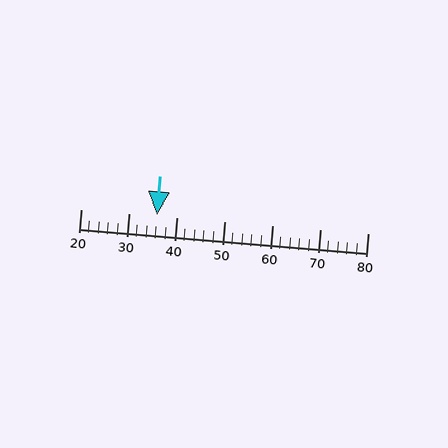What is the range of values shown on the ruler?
The ruler shows values from 20 to 80.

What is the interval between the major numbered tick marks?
The major tick marks are spaced 10 units apart.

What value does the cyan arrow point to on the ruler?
The cyan arrow points to approximately 36.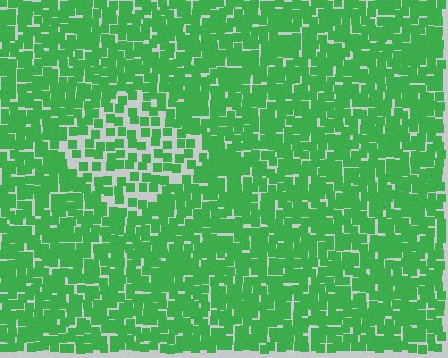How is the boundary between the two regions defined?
The boundary is defined by a change in element density (approximately 1.9x ratio). All elements are the same color, size, and shape.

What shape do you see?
I see a diamond.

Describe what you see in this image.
The image contains small green elements arranged at two different densities. A diamond-shaped region is visible where the elements are less densely packed than the surrounding area.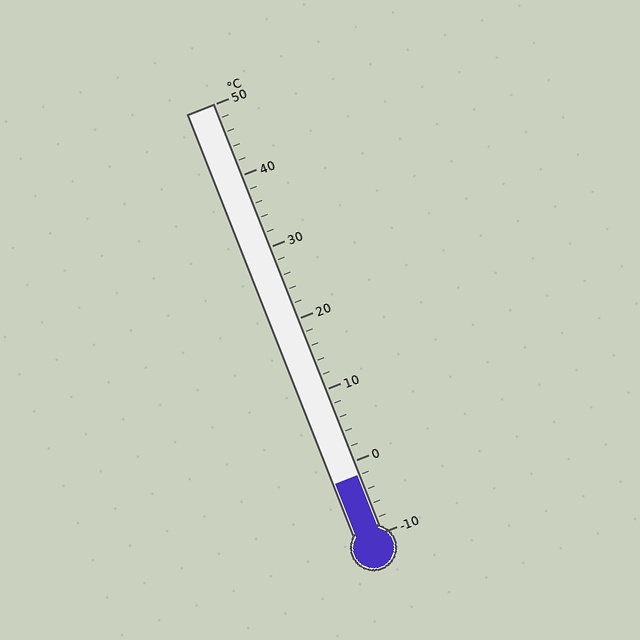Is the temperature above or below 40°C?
The temperature is below 40°C.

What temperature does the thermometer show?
The thermometer shows approximately -2°C.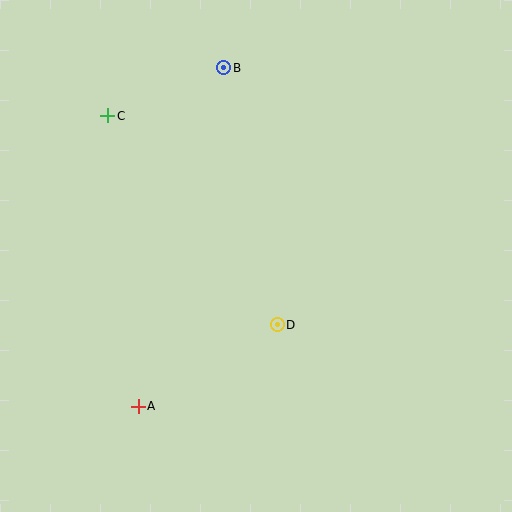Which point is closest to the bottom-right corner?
Point D is closest to the bottom-right corner.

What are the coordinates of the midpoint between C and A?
The midpoint between C and A is at (123, 261).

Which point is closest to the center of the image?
Point D at (277, 325) is closest to the center.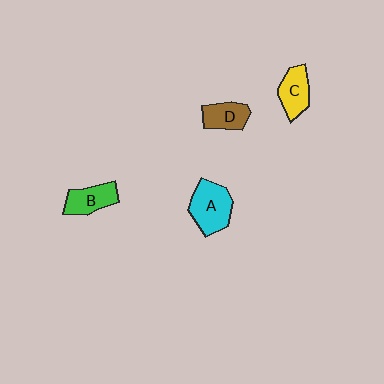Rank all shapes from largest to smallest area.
From largest to smallest: A (cyan), B (green), C (yellow), D (brown).